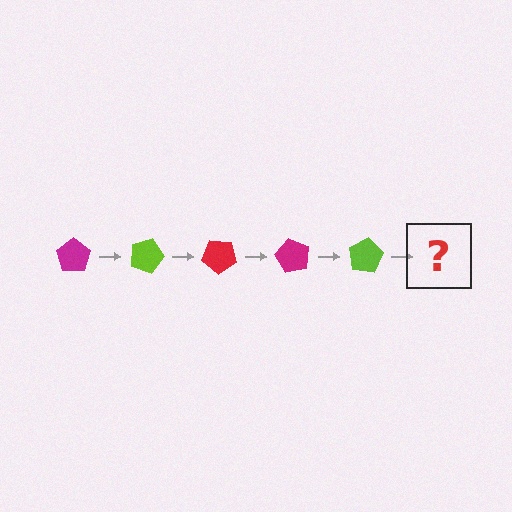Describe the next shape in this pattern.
It should be a red pentagon, rotated 100 degrees from the start.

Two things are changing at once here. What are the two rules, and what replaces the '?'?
The two rules are that it rotates 20 degrees each step and the color cycles through magenta, lime, and red. The '?' should be a red pentagon, rotated 100 degrees from the start.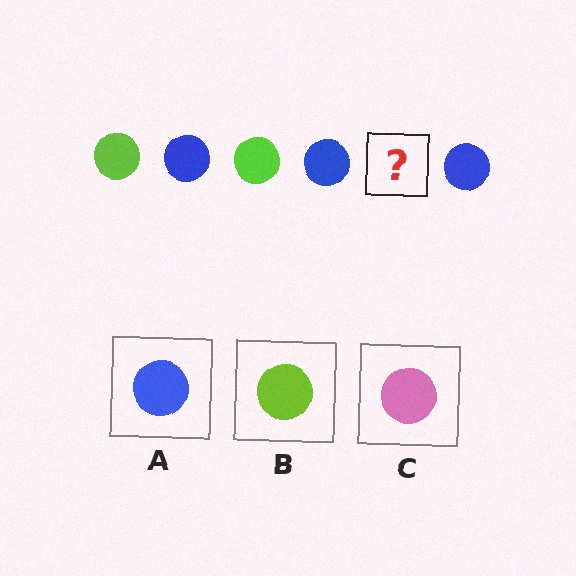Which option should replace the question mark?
Option B.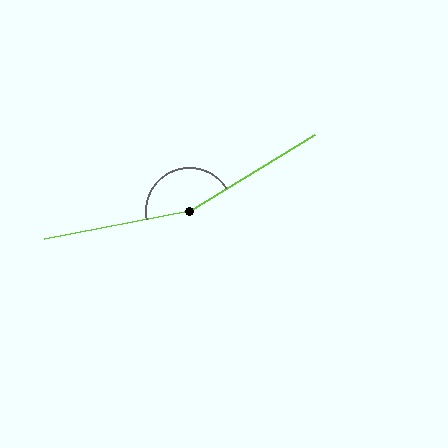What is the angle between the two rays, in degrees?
Approximately 159 degrees.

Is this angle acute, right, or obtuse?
It is obtuse.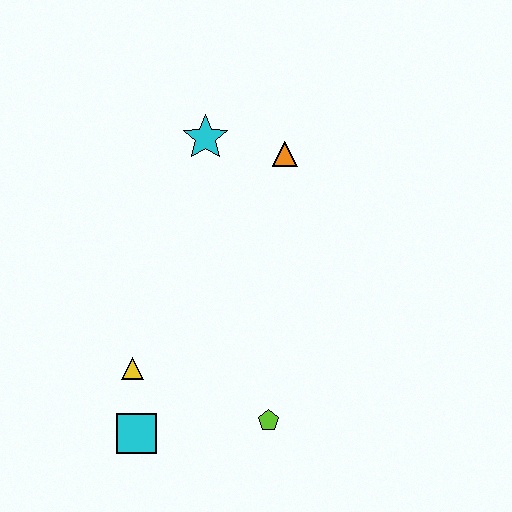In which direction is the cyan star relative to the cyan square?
The cyan star is above the cyan square.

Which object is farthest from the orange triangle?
The cyan square is farthest from the orange triangle.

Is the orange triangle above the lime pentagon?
Yes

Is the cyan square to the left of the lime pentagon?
Yes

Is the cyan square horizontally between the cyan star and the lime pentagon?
No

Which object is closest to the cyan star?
The orange triangle is closest to the cyan star.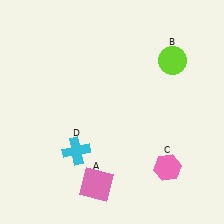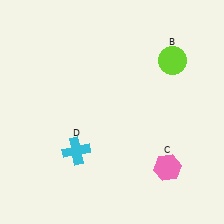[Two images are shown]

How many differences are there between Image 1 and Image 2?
There is 1 difference between the two images.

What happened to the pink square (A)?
The pink square (A) was removed in Image 2. It was in the bottom-left area of Image 1.